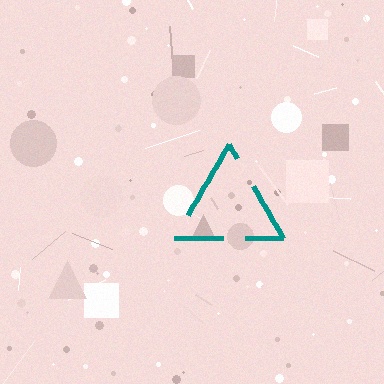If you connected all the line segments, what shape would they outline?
They would outline a triangle.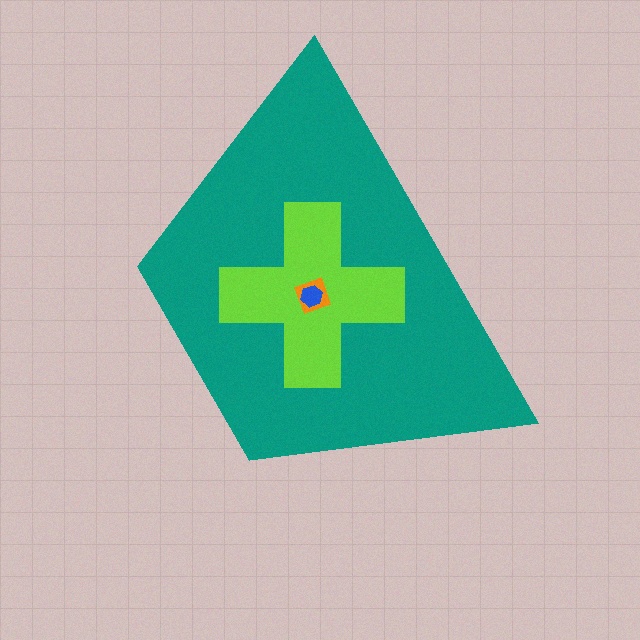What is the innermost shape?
The blue hexagon.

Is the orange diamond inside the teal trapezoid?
Yes.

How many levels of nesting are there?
4.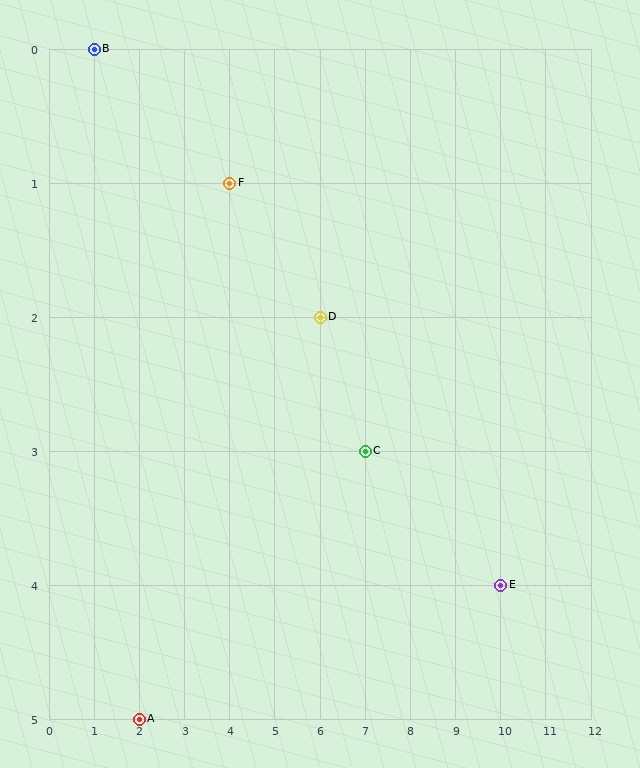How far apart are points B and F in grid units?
Points B and F are 3 columns and 1 row apart (about 3.2 grid units diagonally).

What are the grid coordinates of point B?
Point B is at grid coordinates (1, 0).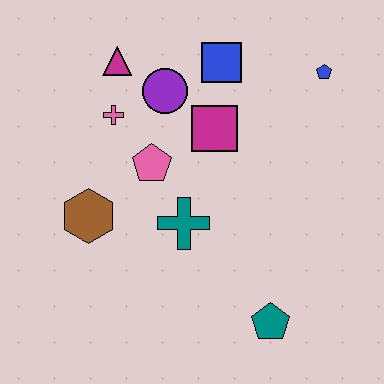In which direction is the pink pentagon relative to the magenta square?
The pink pentagon is to the left of the magenta square.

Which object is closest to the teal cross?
The pink pentagon is closest to the teal cross.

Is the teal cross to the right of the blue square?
No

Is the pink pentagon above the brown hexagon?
Yes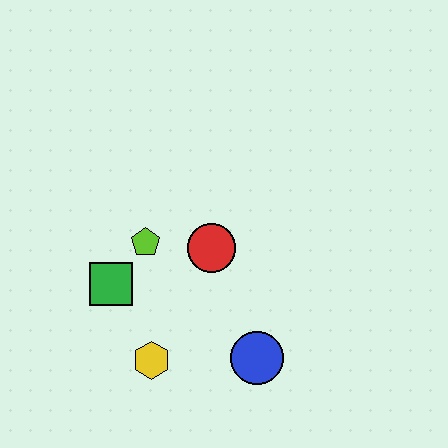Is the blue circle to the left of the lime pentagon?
No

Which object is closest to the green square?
The lime pentagon is closest to the green square.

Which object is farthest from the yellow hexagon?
The red circle is farthest from the yellow hexagon.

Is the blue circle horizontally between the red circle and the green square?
No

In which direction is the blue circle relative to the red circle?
The blue circle is below the red circle.